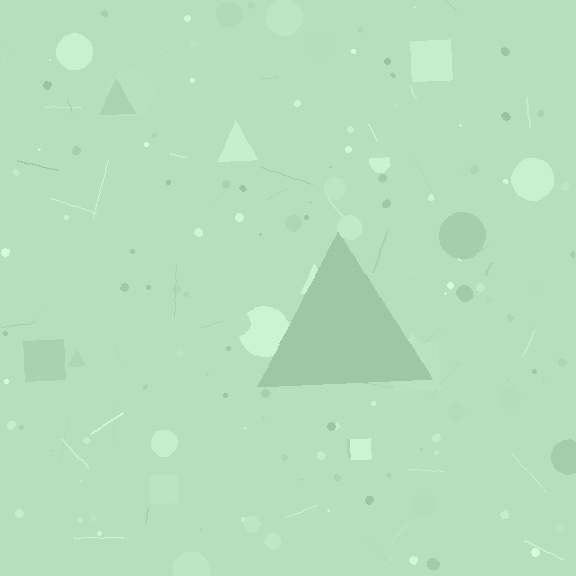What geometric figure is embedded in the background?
A triangle is embedded in the background.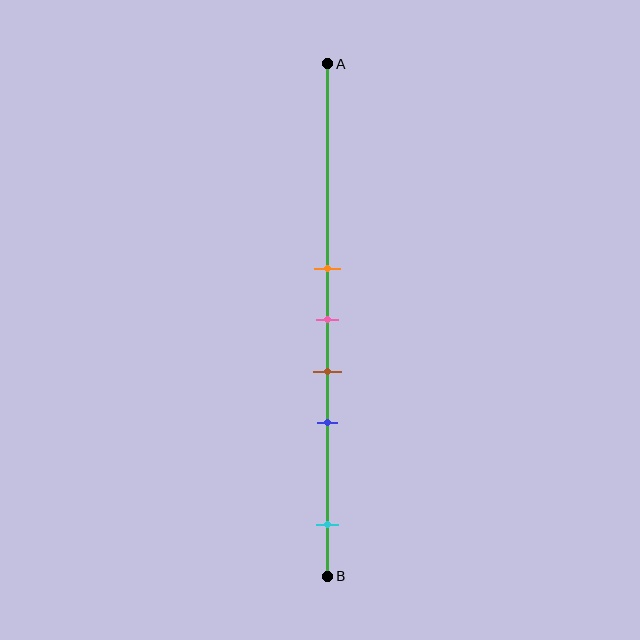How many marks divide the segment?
There are 5 marks dividing the segment.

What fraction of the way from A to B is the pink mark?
The pink mark is approximately 50% (0.5) of the way from A to B.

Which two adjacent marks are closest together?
The orange and pink marks are the closest adjacent pair.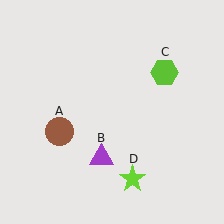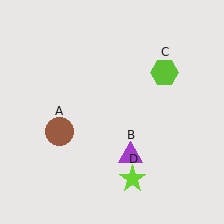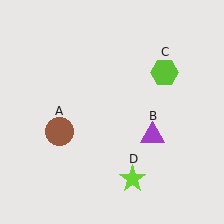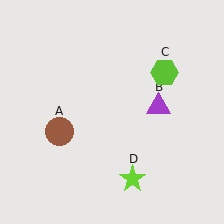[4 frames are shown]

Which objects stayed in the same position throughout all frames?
Brown circle (object A) and lime hexagon (object C) and lime star (object D) remained stationary.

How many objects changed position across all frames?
1 object changed position: purple triangle (object B).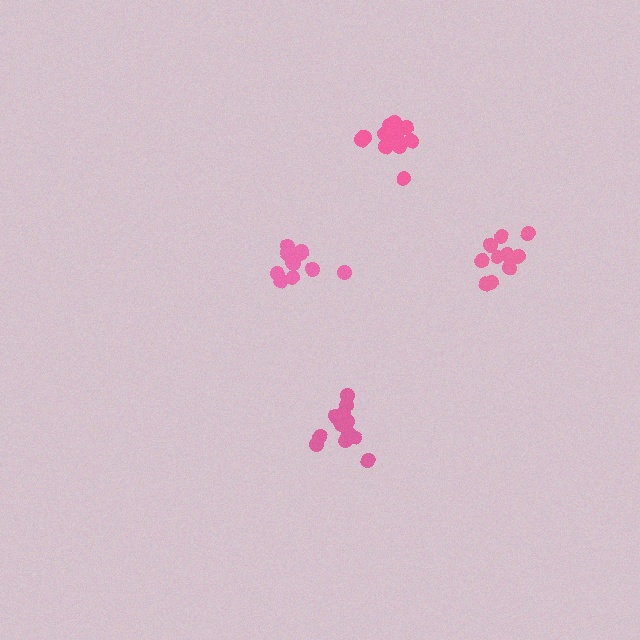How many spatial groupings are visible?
There are 4 spatial groupings.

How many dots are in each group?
Group 1: 14 dots, Group 2: 11 dots, Group 3: 10 dots, Group 4: 12 dots (47 total).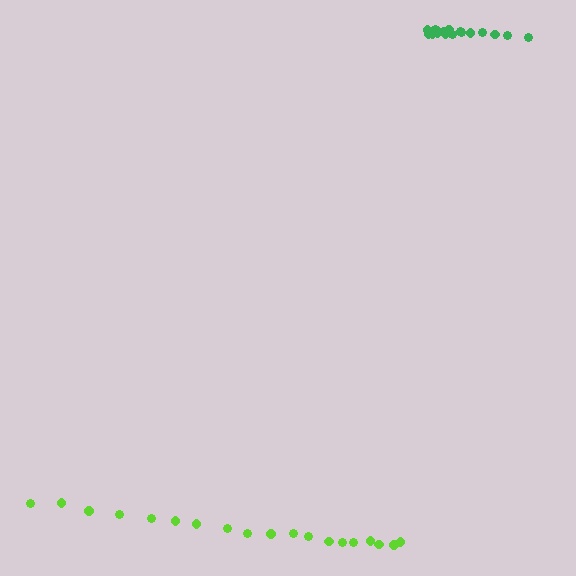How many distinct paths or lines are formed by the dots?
There are 2 distinct paths.